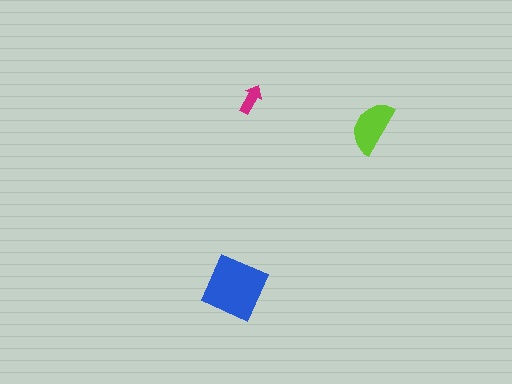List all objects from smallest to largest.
The magenta arrow, the lime semicircle, the blue diamond.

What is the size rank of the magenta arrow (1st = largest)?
3rd.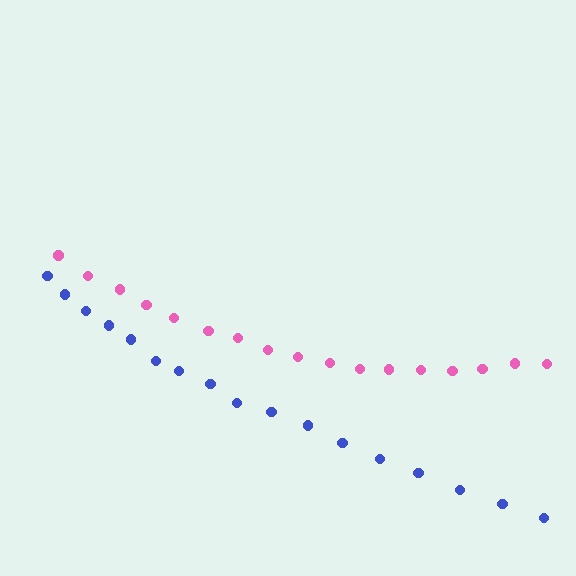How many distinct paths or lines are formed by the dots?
There are 2 distinct paths.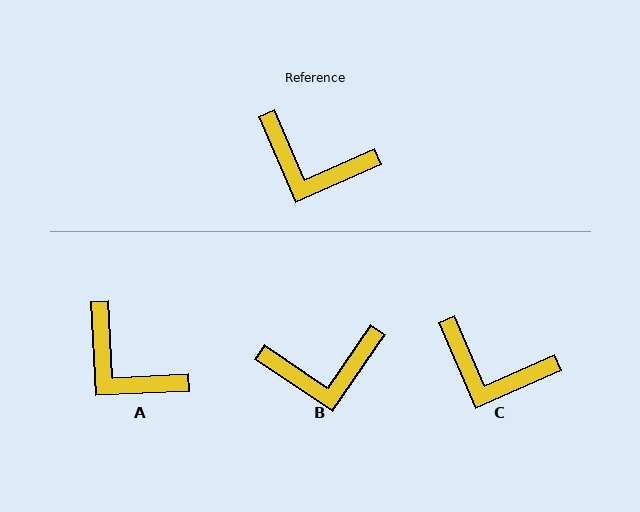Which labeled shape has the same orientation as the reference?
C.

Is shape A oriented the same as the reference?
No, it is off by about 21 degrees.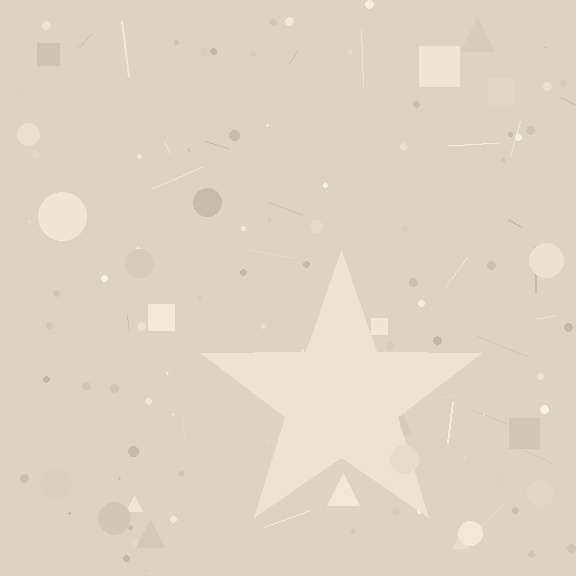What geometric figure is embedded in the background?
A star is embedded in the background.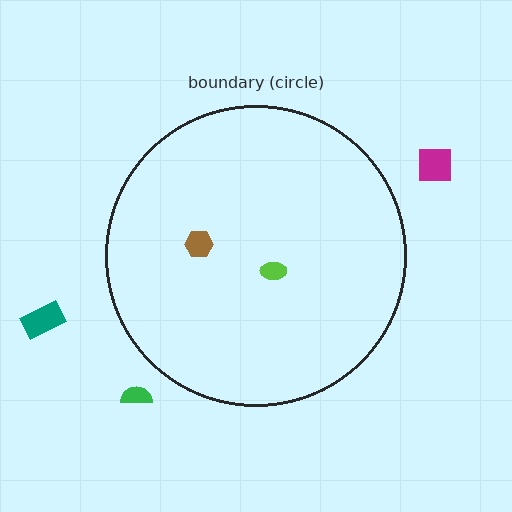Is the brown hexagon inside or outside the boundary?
Inside.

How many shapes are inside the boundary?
2 inside, 3 outside.